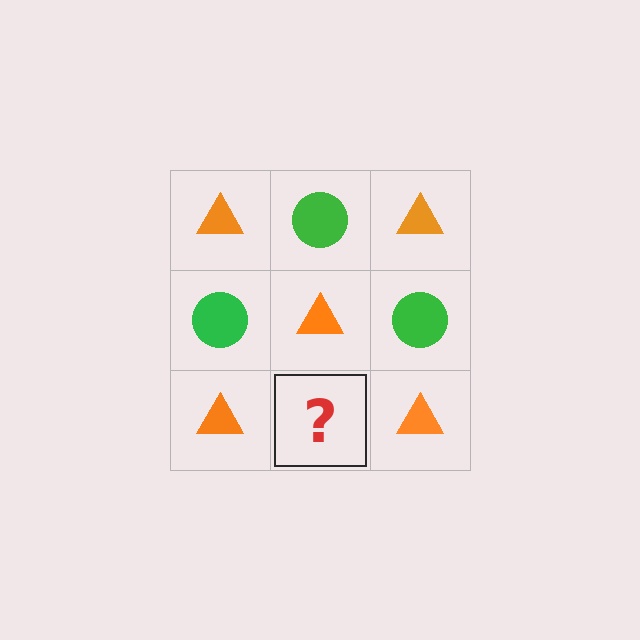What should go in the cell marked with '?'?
The missing cell should contain a green circle.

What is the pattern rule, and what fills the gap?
The rule is that it alternates orange triangle and green circle in a checkerboard pattern. The gap should be filled with a green circle.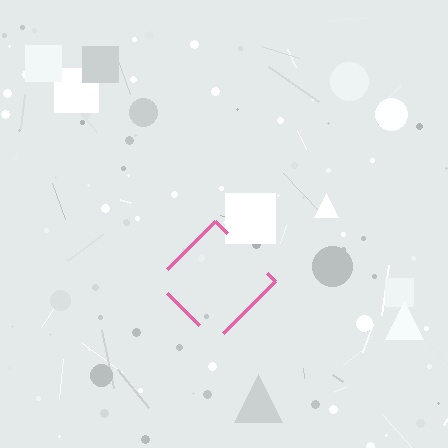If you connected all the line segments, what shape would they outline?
They would outline a diamond.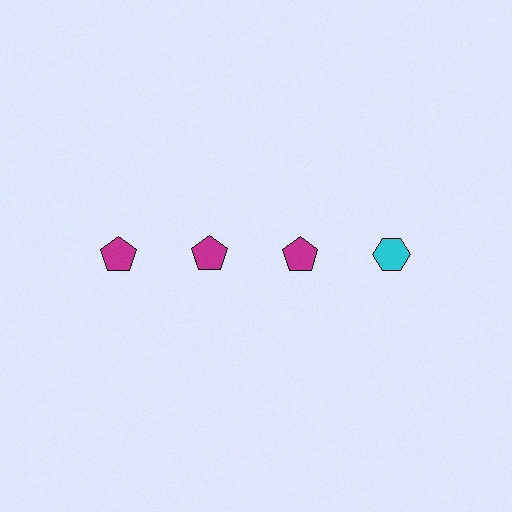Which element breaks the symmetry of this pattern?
The cyan hexagon in the top row, second from right column breaks the symmetry. All other shapes are magenta pentagons.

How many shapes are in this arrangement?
There are 4 shapes arranged in a grid pattern.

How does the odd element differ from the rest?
It differs in both color (cyan instead of magenta) and shape (hexagon instead of pentagon).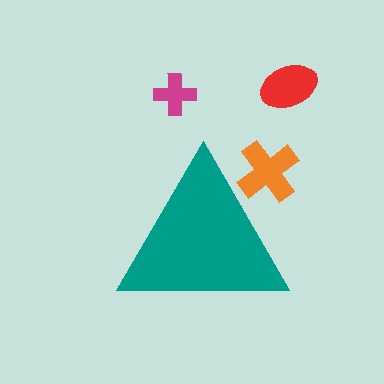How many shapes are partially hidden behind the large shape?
1 shape is partially hidden.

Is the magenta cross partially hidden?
No, the magenta cross is fully visible.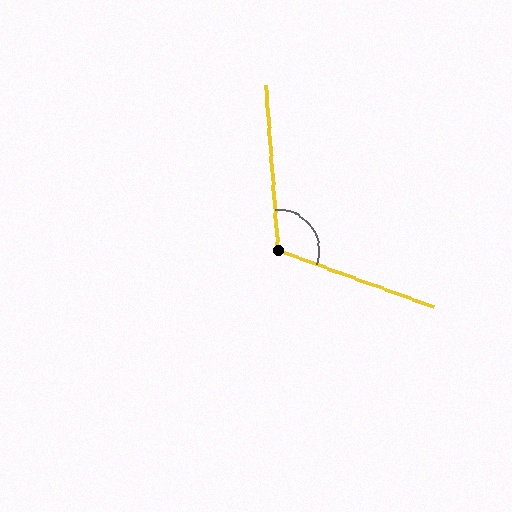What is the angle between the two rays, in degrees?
Approximately 114 degrees.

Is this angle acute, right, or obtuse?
It is obtuse.